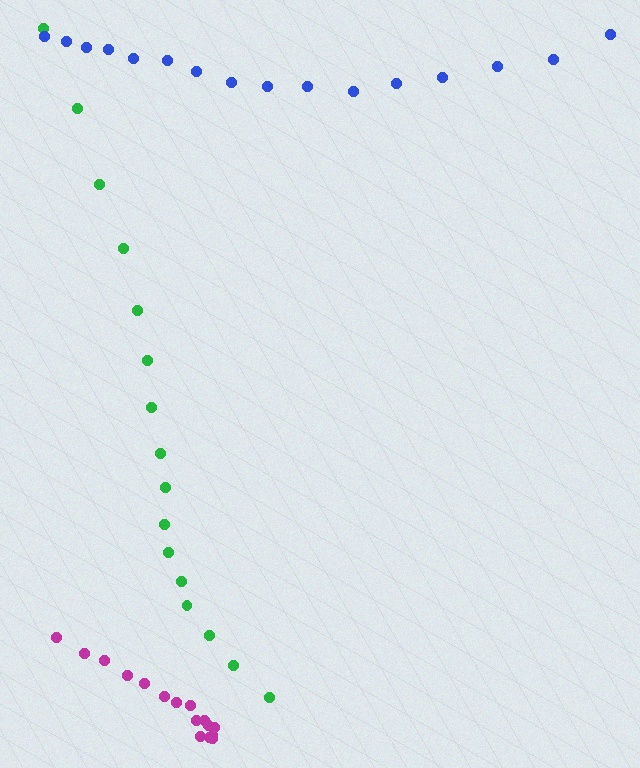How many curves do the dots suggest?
There are 3 distinct paths.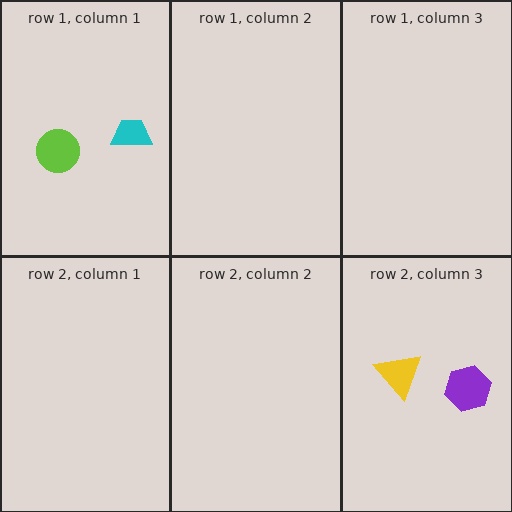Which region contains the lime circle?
The row 1, column 1 region.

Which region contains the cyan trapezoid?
The row 1, column 1 region.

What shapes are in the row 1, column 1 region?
The cyan trapezoid, the lime circle.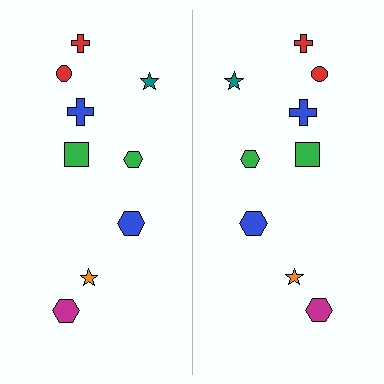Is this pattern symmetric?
Yes, this pattern has bilateral (reflection) symmetry.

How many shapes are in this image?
There are 18 shapes in this image.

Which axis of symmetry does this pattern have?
The pattern has a vertical axis of symmetry running through the center of the image.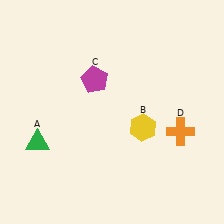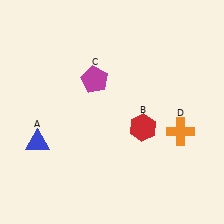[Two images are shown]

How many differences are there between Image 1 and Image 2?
There are 2 differences between the two images.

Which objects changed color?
A changed from green to blue. B changed from yellow to red.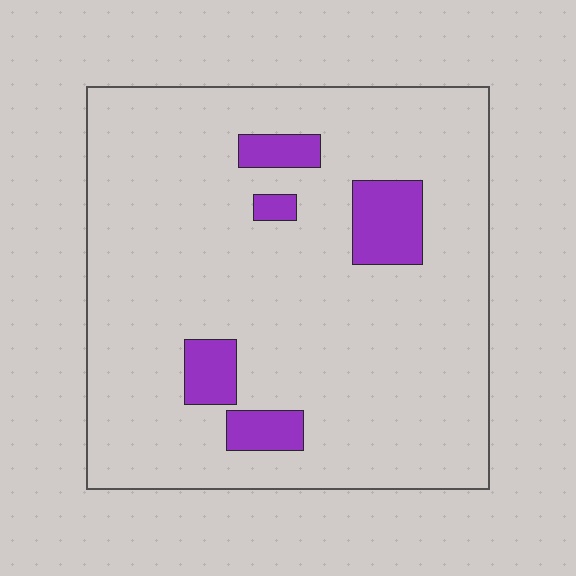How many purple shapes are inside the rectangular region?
5.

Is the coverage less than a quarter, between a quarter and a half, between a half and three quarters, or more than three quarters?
Less than a quarter.